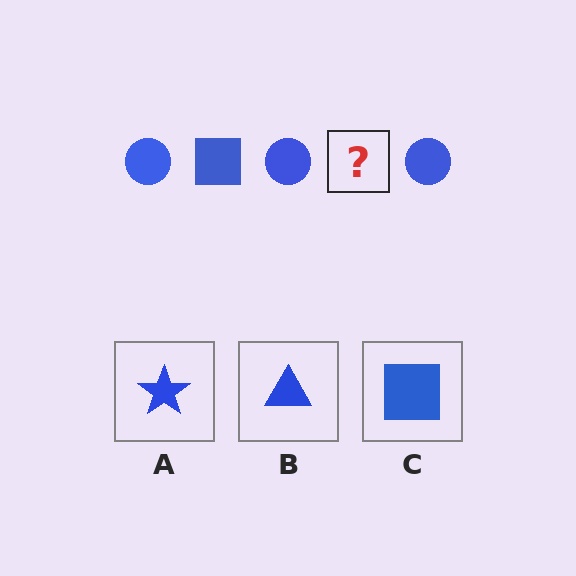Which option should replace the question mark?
Option C.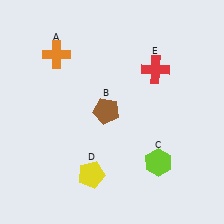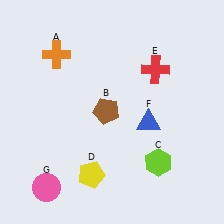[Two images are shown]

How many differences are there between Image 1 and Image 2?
There are 2 differences between the two images.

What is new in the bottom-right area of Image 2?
A blue triangle (F) was added in the bottom-right area of Image 2.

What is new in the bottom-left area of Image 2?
A pink circle (G) was added in the bottom-left area of Image 2.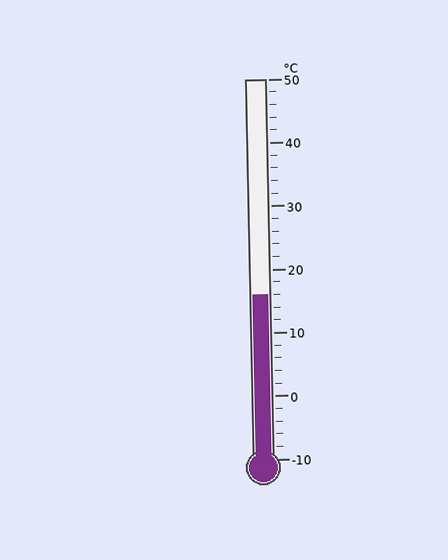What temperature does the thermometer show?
The thermometer shows approximately 16°C.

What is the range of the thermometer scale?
The thermometer scale ranges from -10°C to 50°C.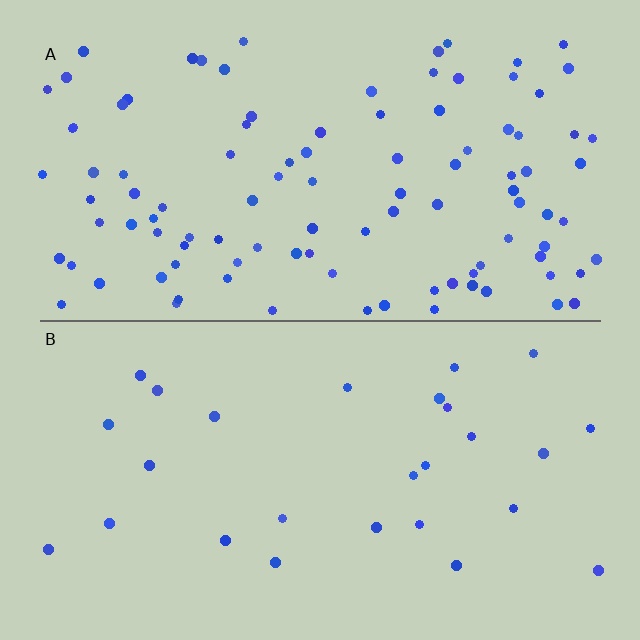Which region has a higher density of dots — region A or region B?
A (the top).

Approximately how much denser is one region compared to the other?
Approximately 3.8× — region A over region B.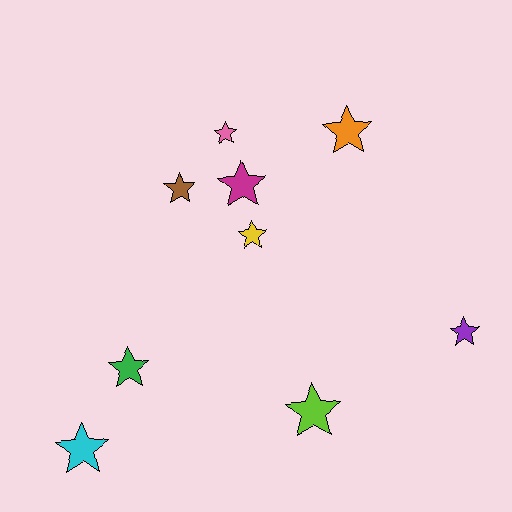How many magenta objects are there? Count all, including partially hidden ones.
There is 1 magenta object.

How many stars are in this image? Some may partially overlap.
There are 9 stars.